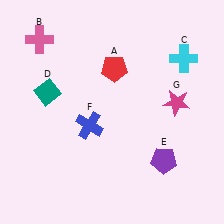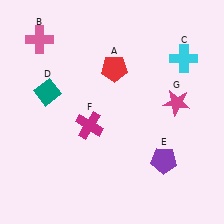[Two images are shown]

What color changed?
The cross (F) changed from blue in Image 1 to magenta in Image 2.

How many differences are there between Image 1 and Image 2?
There is 1 difference between the two images.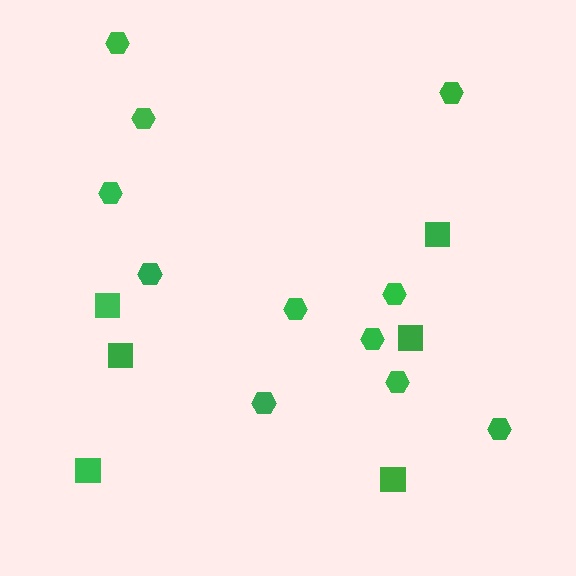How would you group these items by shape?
There are 2 groups: one group of squares (6) and one group of hexagons (11).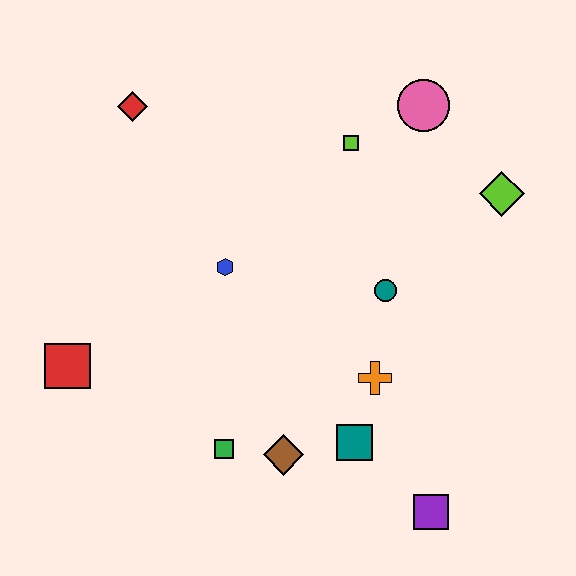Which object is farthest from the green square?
The pink circle is farthest from the green square.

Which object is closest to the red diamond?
The blue hexagon is closest to the red diamond.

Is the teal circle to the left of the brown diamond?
No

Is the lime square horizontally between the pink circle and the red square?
Yes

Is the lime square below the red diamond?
Yes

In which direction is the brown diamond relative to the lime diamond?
The brown diamond is below the lime diamond.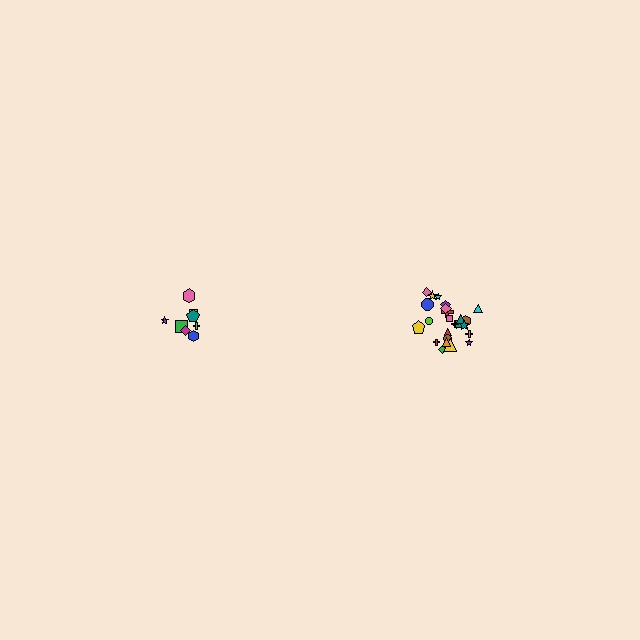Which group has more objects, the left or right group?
The right group.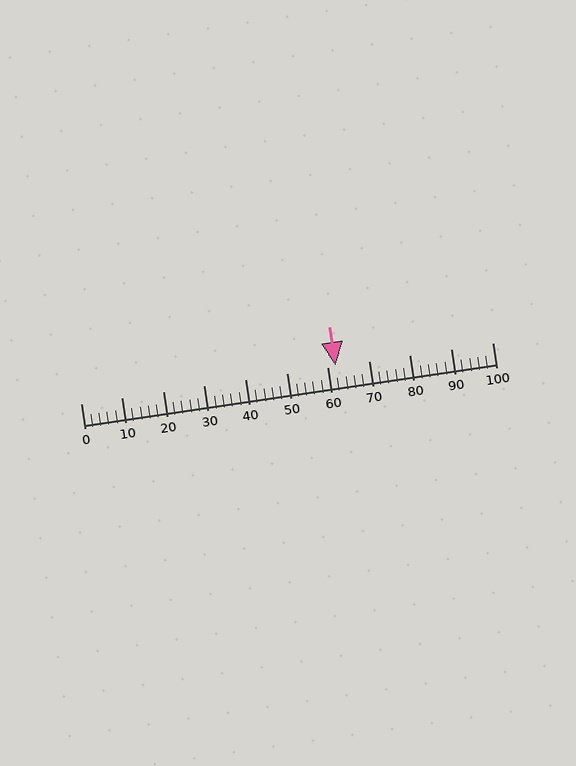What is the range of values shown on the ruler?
The ruler shows values from 0 to 100.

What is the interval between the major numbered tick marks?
The major tick marks are spaced 10 units apart.